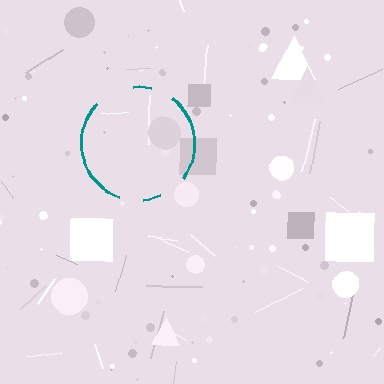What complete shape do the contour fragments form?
The contour fragments form a circle.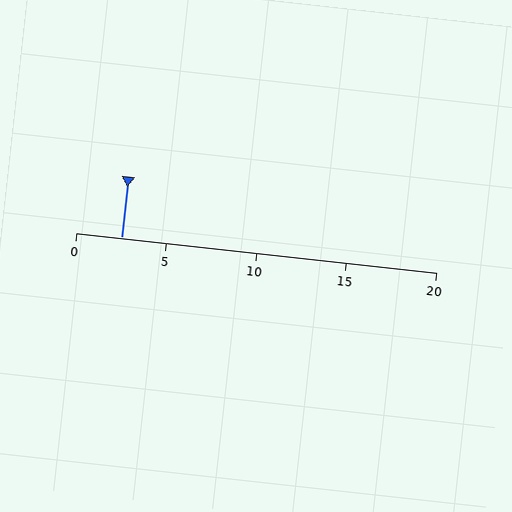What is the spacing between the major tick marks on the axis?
The major ticks are spaced 5 apart.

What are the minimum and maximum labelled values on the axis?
The axis runs from 0 to 20.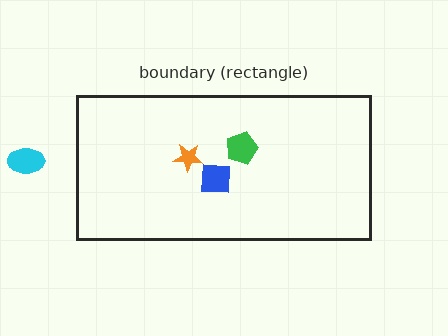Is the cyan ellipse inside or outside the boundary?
Outside.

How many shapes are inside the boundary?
3 inside, 1 outside.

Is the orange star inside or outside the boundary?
Inside.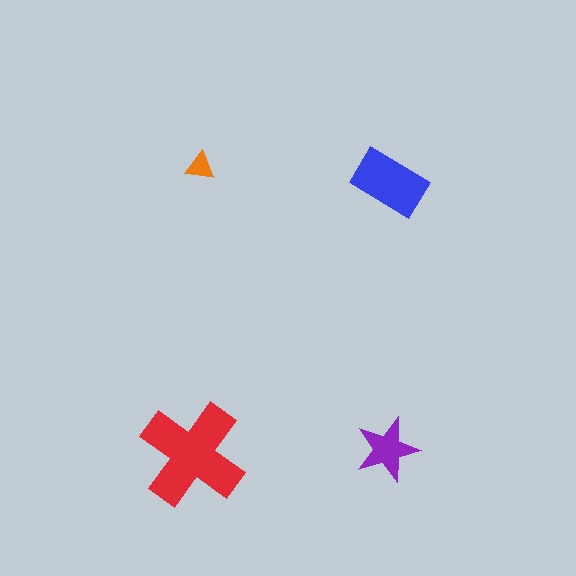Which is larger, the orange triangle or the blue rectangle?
The blue rectangle.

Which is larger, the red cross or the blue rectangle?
The red cross.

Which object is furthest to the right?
The blue rectangle is rightmost.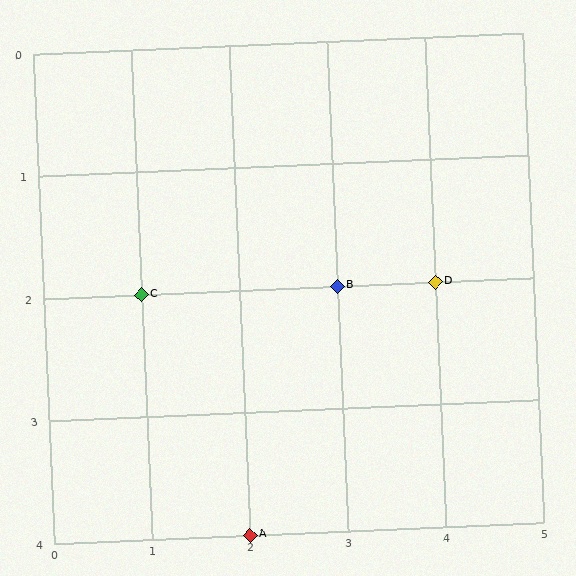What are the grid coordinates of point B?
Point B is at grid coordinates (3, 2).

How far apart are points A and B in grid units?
Points A and B are 1 column and 2 rows apart (about 2.2 grid units diagonally).